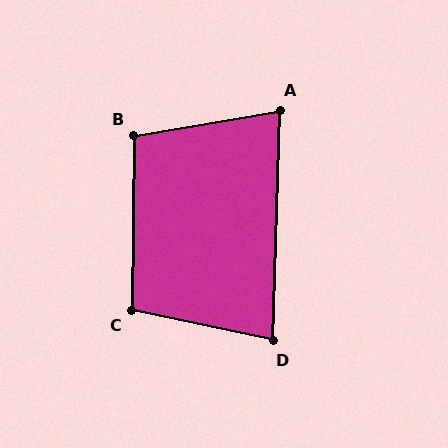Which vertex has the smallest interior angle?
A, at approximately 79 degrees.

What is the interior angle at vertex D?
Approximately 80 degrees (acute).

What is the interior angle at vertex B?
Approximately 100 degrees (obtuse).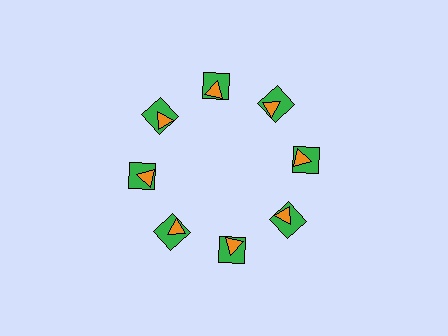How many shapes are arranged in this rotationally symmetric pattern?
There are 16 shapes, arranged in 8 groups of 2.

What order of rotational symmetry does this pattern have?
This pattern has 8-fold rotational symmetry.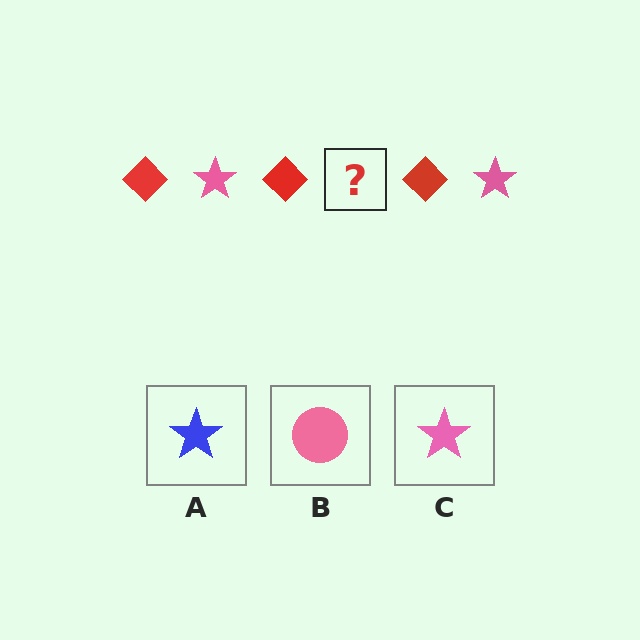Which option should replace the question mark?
Option C.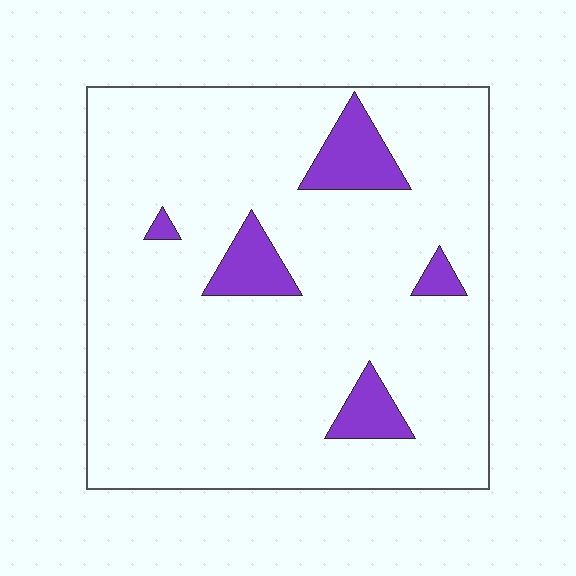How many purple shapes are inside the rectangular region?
5.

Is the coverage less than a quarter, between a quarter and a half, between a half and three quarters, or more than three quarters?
Less than a quarter.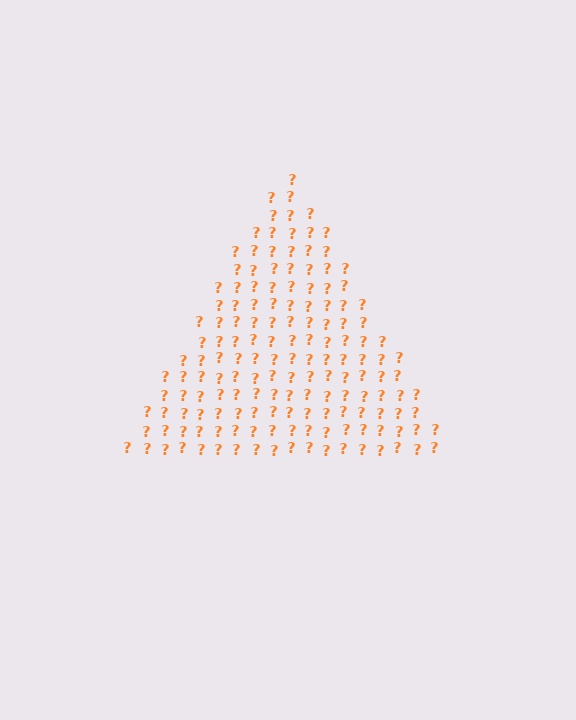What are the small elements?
The small elements are question marks.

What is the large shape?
The large shape is a triangle.